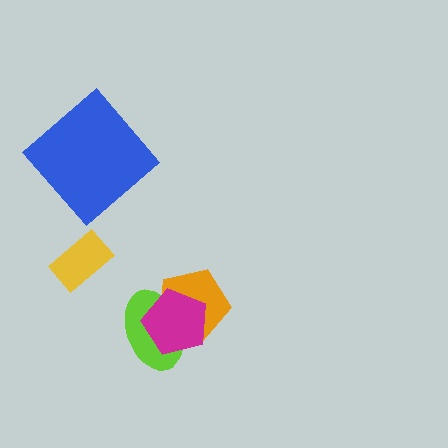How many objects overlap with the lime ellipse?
2 objects overlap with the lime ellipse.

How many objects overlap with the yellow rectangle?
0 objects overlap with the yellow rectangle.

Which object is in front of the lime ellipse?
The magenta pentagon is in front of the lime ellipse.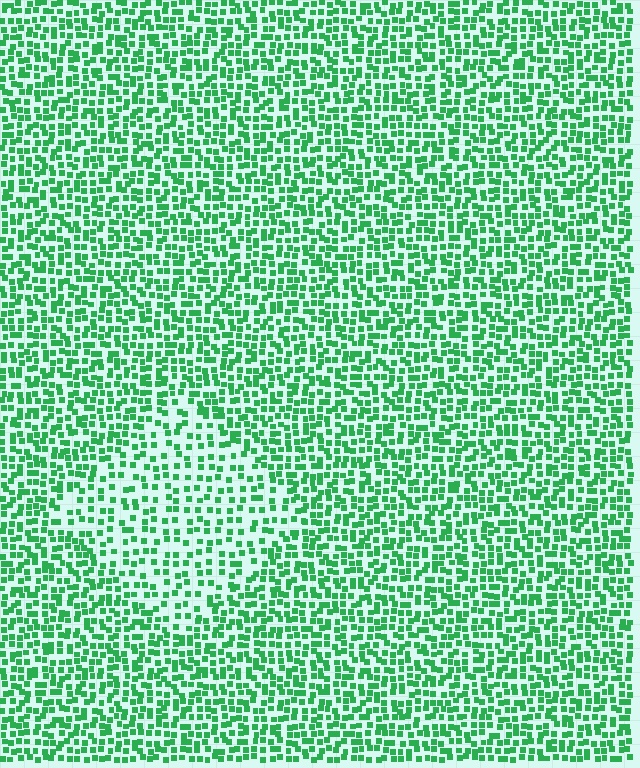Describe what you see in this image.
The image contains small green elements arranged at two different densities. A diamond-shaped region is visible where the elements are less densely packed than the surrounding area.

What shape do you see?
I see a diamond.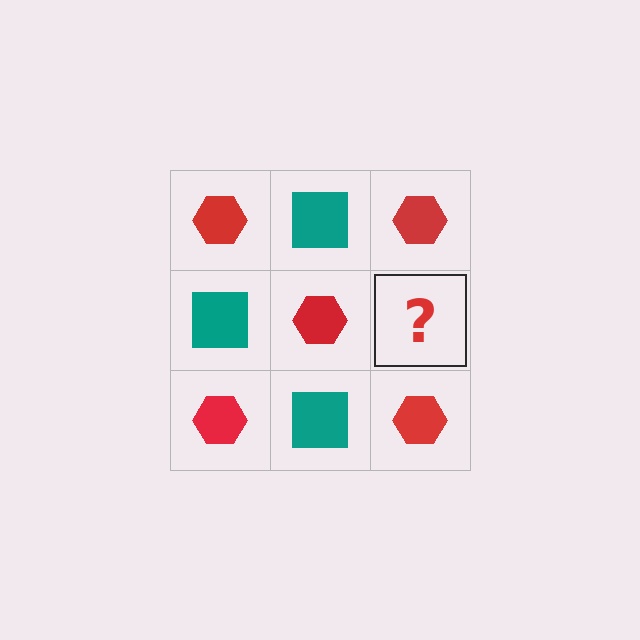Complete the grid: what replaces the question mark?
The question mark should be replaced with a teal square.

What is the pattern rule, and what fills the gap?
The rule is that it alternates red hexagon and teal square in a checkerboard pattern. The gap should be filled with a teal square.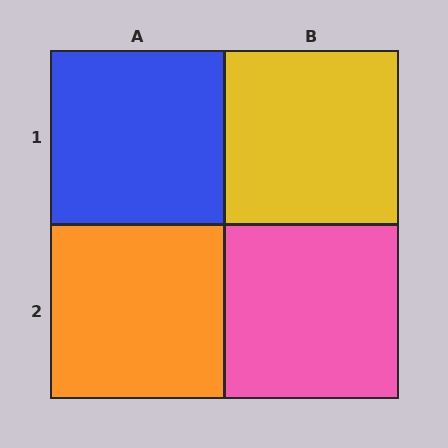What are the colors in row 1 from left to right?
Blue, yellow.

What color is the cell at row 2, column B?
Pink.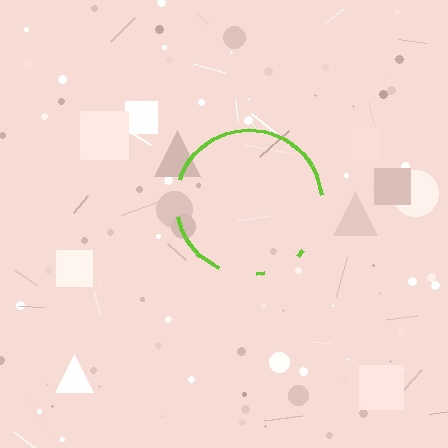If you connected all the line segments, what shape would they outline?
They would outline a circle.